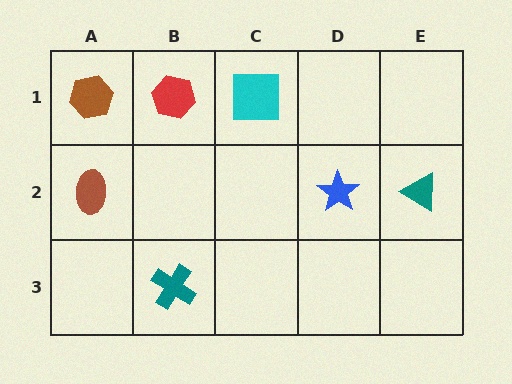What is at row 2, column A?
A brown ellipse.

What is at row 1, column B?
A red hexagon.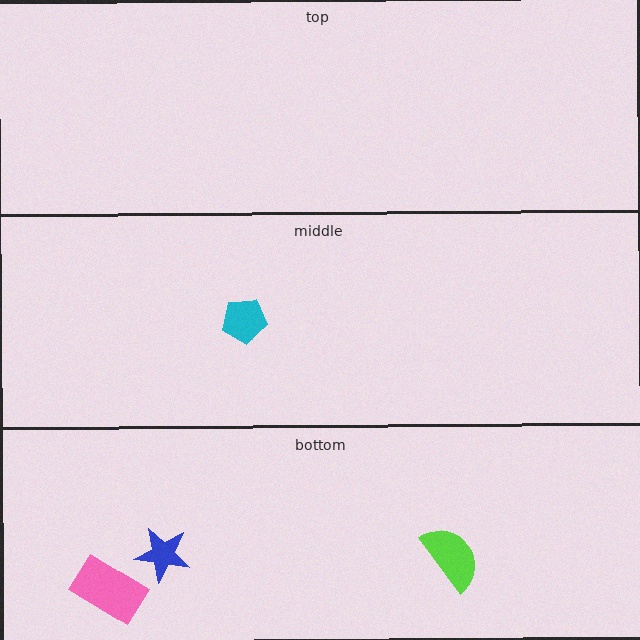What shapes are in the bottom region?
The lime semicircle, the blue star, the pink rectangle.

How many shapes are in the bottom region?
3.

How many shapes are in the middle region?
1.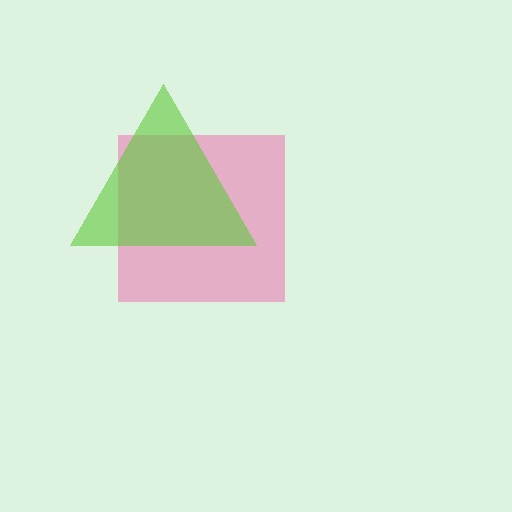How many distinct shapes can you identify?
There are 2 distinct shapes: a pink square, a lime triangle.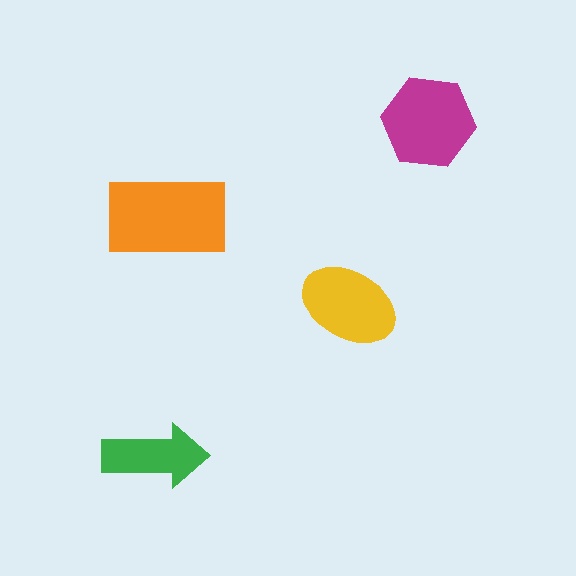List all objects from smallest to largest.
The green arrow, the yellow ellipse, the magenta hexagon, the orange rectangle.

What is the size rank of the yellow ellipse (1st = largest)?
3rd.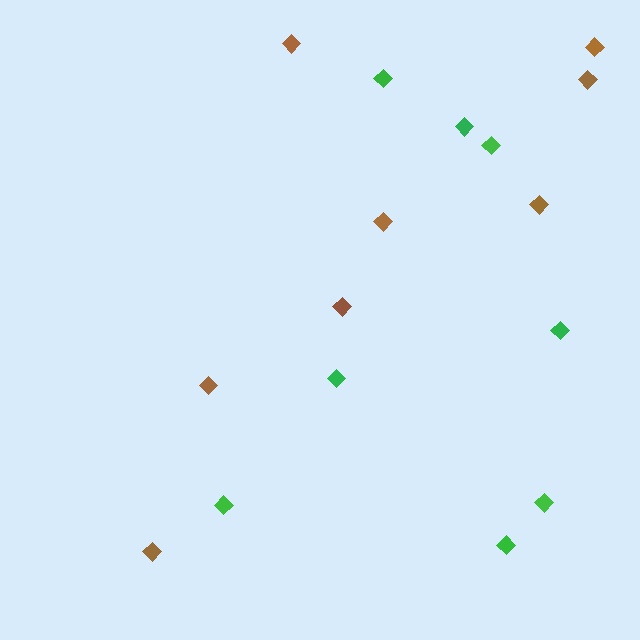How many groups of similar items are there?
There are 2 groups: one group of green diamonds (8) and one group of brown diamonds (8).